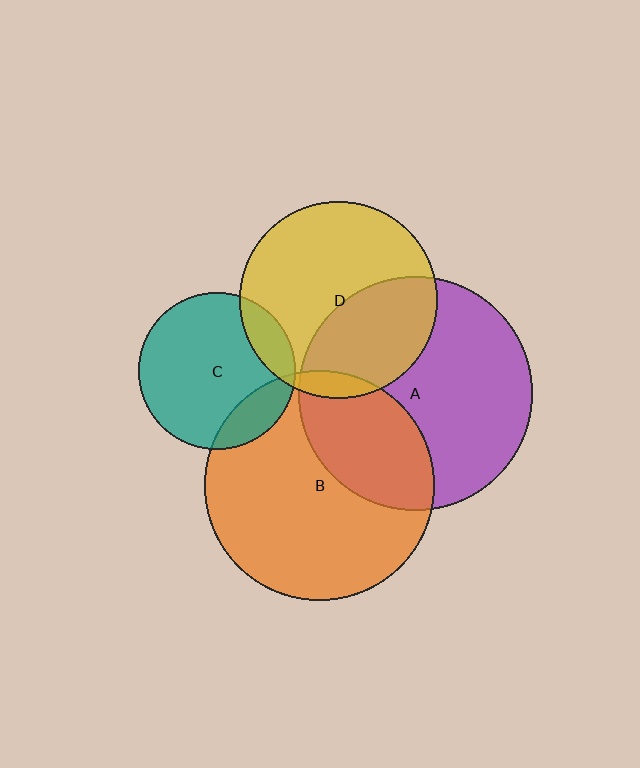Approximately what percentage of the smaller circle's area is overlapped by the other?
Approximately 5%.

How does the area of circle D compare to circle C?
Approximately 1.6 times.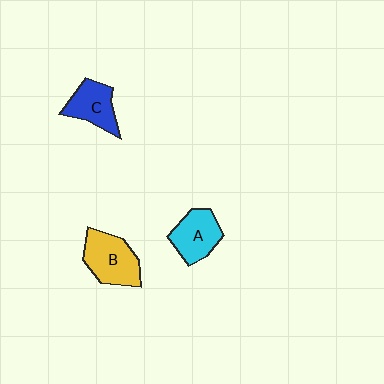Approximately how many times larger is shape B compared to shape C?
Approximately 1.3 times.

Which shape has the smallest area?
Shape C (blue).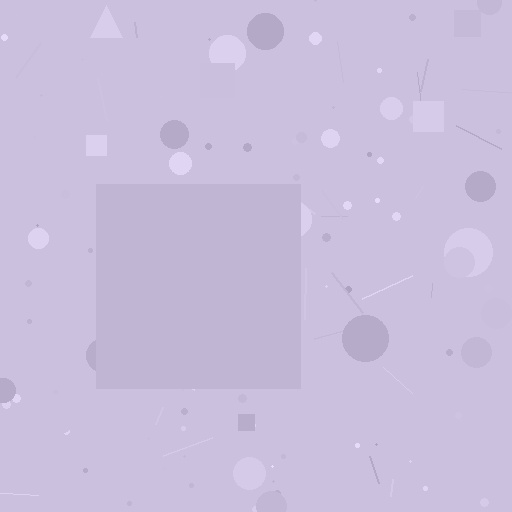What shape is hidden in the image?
A square is hidden in the image.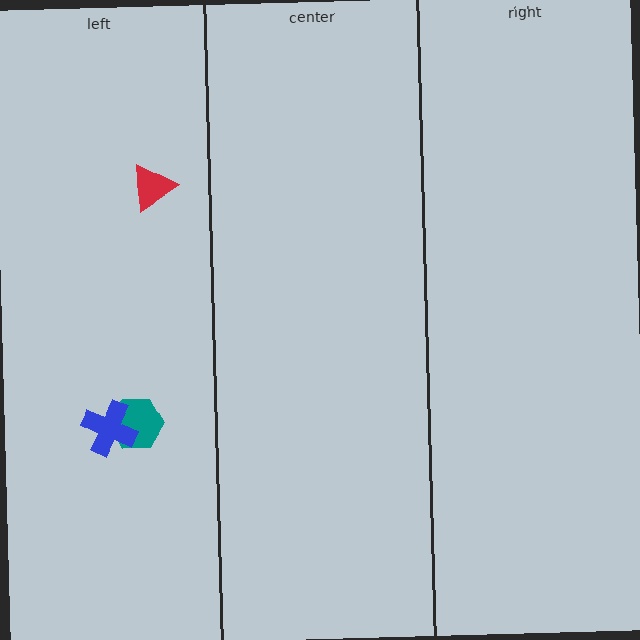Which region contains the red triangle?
The left region.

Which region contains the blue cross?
The left region.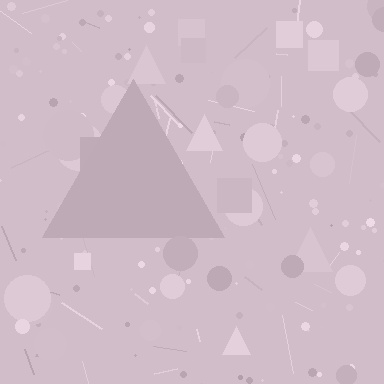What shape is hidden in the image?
A triangle is hidden in the image.